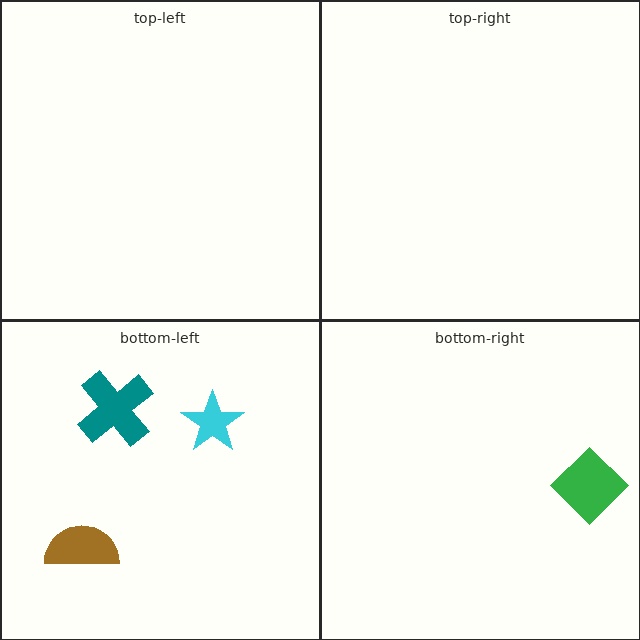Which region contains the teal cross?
The bottom-left region.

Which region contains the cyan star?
The bottom-left region.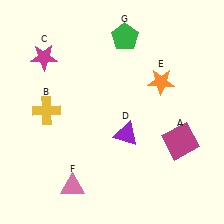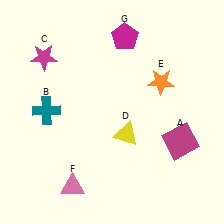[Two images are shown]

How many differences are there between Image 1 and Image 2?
There are 3 differences between the two images.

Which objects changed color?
B changed from yellow to teal. D changed from purple to yellow. G changed from green to magenta.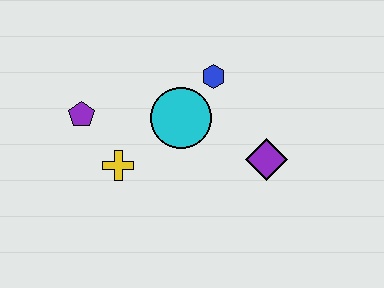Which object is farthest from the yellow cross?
The purple diamond is farthest from the yellow cross.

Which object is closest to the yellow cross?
The purple pentagon is closest to the yellow cross.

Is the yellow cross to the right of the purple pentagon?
Yes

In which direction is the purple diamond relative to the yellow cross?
The purple diamond is to the right of the yellow cross.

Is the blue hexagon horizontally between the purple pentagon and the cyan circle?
No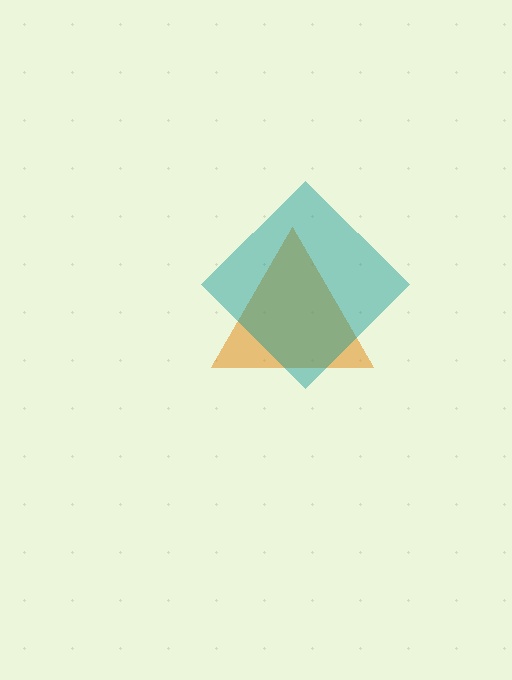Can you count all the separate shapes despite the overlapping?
Yes, there are 2 separate shapes.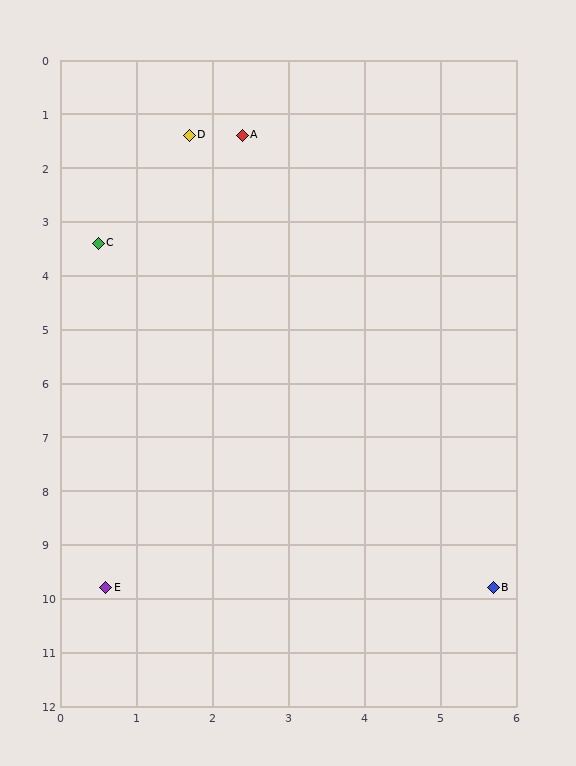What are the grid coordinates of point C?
Point C is at approximately (0.5, 3.4).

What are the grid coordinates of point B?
Point B is at approximately (5.7, 9.8).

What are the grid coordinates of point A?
Point A is at approximately (2.4, 1.4).